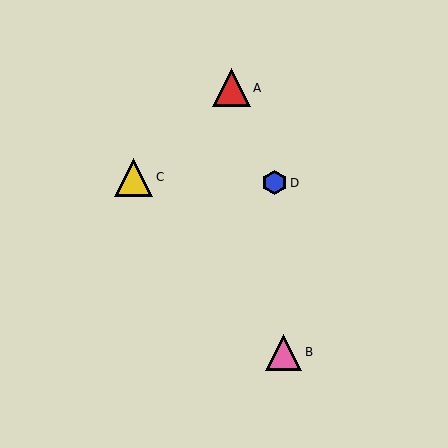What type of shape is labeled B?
Shape B is a pink triangle.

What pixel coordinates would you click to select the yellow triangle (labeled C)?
Click at (133, 177) to select the yellow triangle C.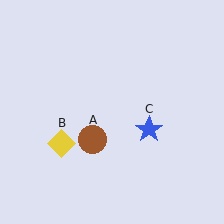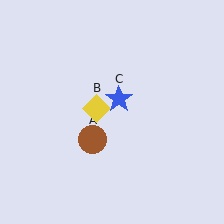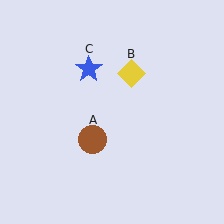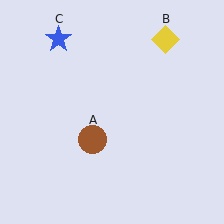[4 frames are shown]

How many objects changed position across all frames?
2 objects changed position: yellow diamond (object B), blue star (object C).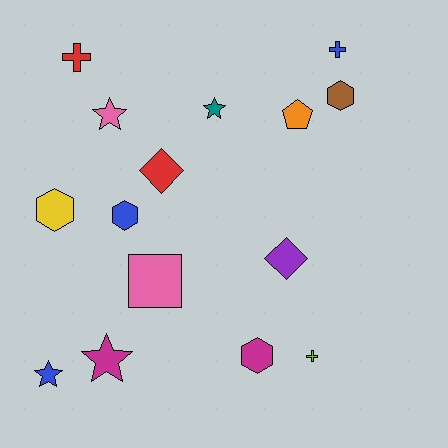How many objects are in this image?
There are 15 objects.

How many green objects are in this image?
There are no green objects.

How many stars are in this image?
There are 4 stars.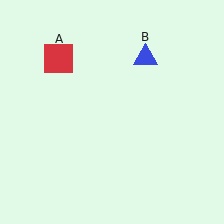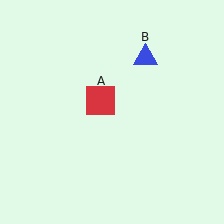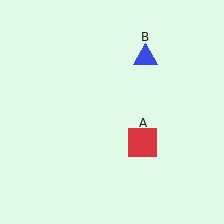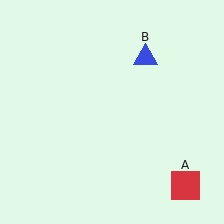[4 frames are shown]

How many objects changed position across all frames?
1 object changed position: red square (object A).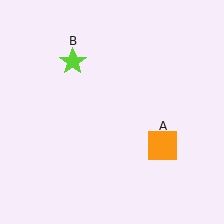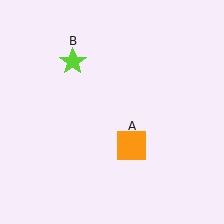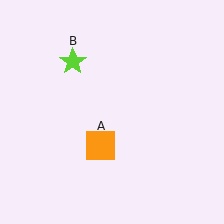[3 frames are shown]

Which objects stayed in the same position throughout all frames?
Lime star (object B) remained stationary.